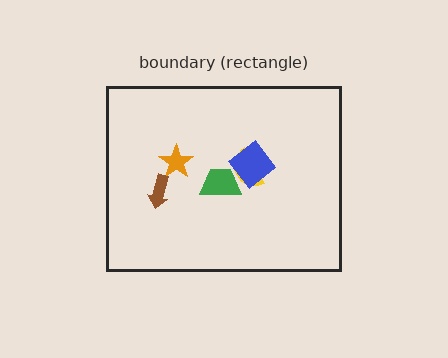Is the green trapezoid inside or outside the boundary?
Inside.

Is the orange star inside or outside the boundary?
Inside.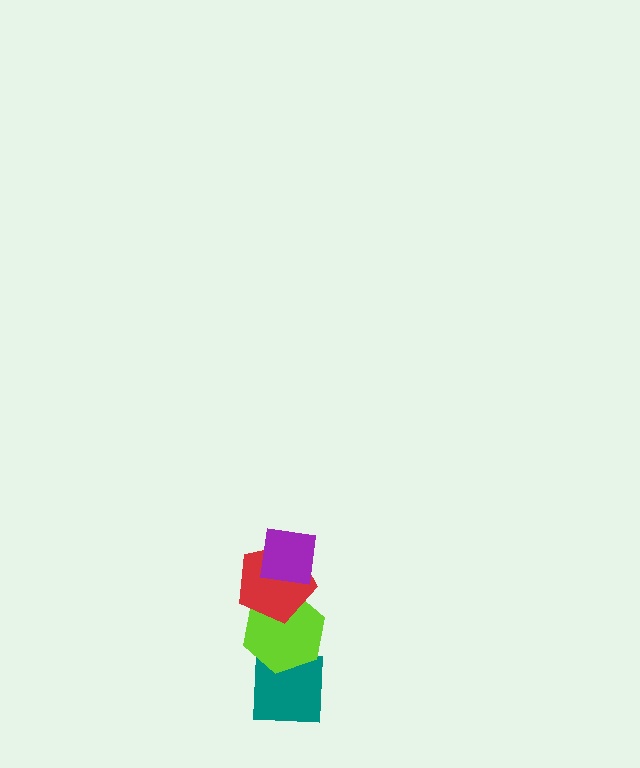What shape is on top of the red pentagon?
The purple square is on top of the red pentagon.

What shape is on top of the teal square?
The lime hexagon is on top of the teal square.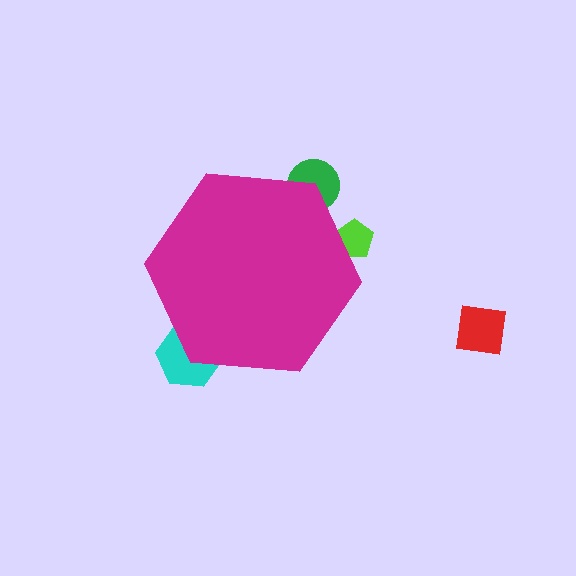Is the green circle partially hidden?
Yes, the green circle is partially hidden behind the magenta hexagon.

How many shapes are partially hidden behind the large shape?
3 shapes are partially hidden.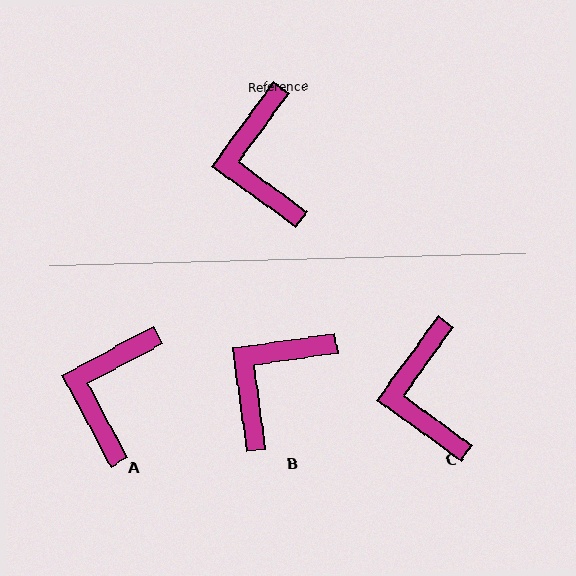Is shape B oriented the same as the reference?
No, it is off by about 46 degrees.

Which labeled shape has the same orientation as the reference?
C.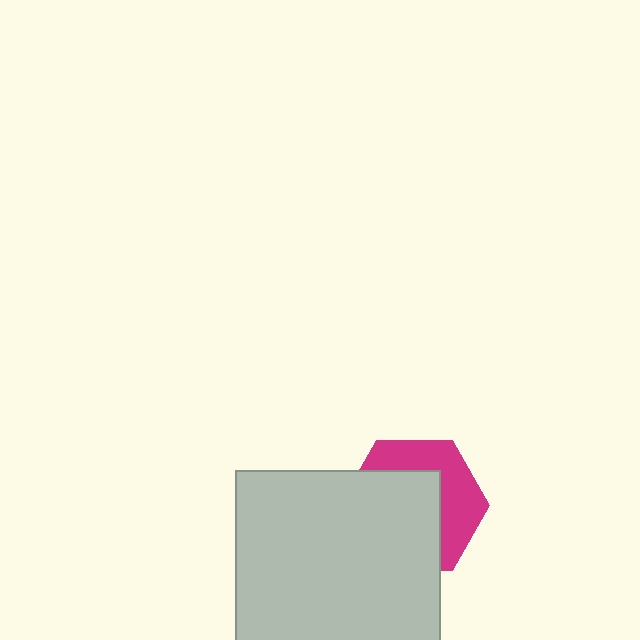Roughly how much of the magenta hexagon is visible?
A small part of it is visible (roughly 41%).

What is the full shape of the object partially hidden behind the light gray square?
The partially hidden object is a magenta hexagon.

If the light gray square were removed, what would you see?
You would see the complete magenta hexagon.